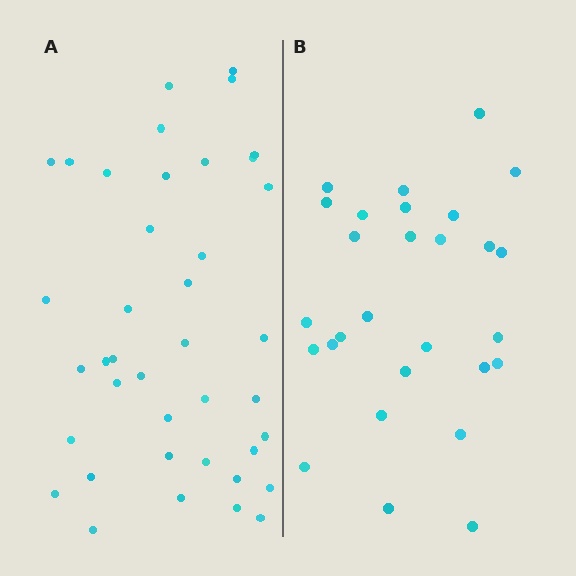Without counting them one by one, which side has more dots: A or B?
Region A (the left region) has more dots.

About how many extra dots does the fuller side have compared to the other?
Region A has roughly 12 or so more dots than region B.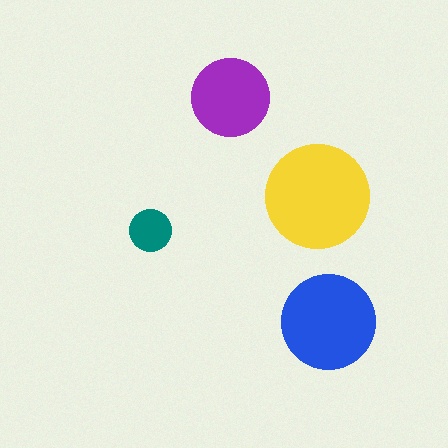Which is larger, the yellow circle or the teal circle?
The yellow one.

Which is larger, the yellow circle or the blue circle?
The yellow one.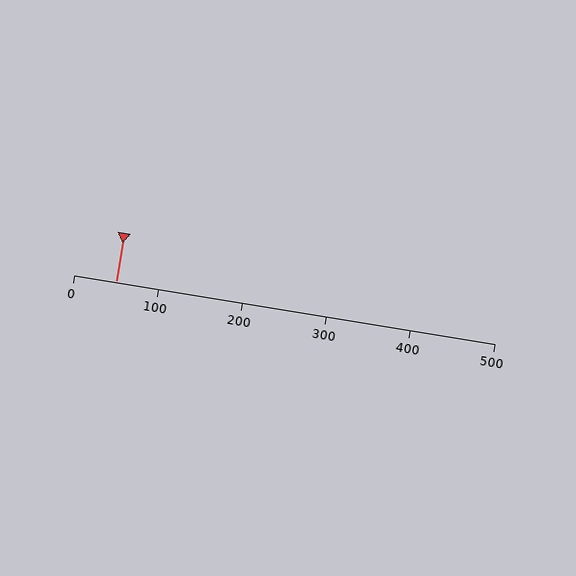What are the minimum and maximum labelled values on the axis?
The axis runs from 0 to 500.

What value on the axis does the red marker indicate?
The marker indicates approximately 50.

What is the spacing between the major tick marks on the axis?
The major ticks are spaced 100 apart.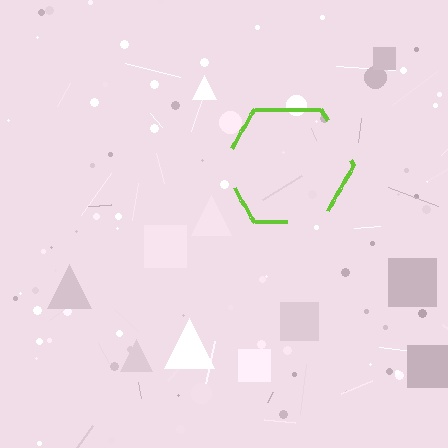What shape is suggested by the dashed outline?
The dashed outline suggests a hexagon.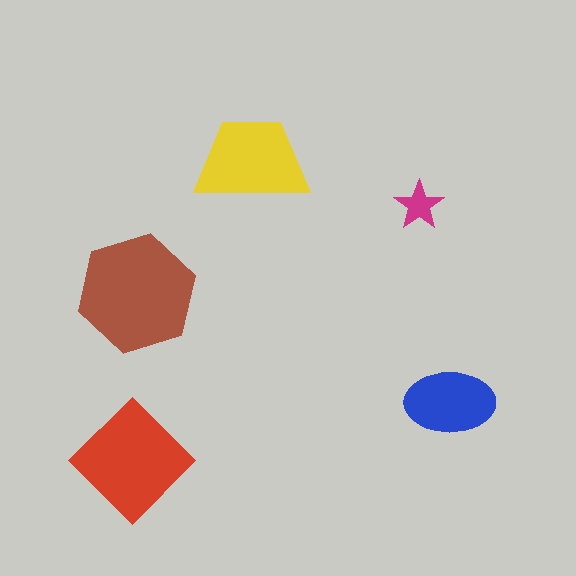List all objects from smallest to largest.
The magenta star, the blue ellipse, the yellow trapezoid, the red diamond, the brown hexagon.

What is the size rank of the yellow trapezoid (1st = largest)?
3rd.